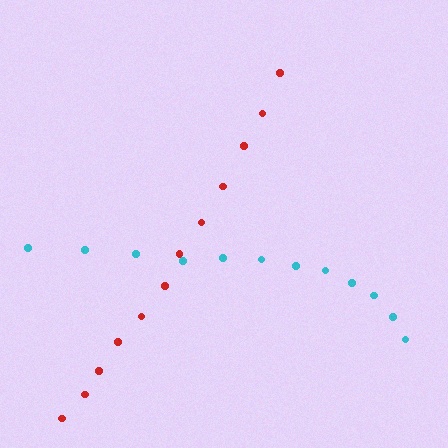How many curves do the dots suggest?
There are 2 distinct paths.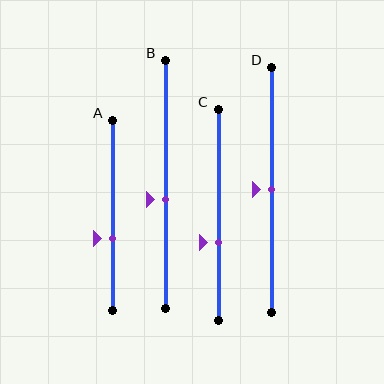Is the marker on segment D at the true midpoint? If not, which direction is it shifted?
Yes, the marker on segment D is at the true midpoint.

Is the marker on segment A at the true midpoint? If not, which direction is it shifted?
No, the marker on segment A is shifted downward by about 12% of the segment length.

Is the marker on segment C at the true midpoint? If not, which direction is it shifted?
No, the marker on segment C is shifted downward by about 13% of the segment length.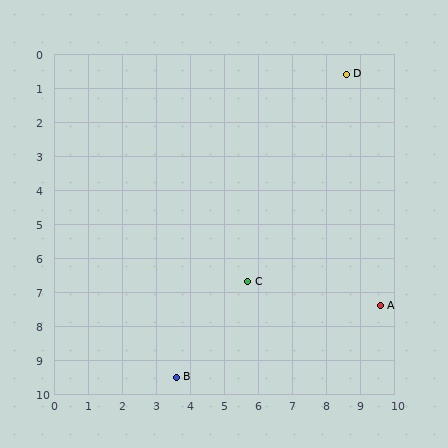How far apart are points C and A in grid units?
Points C and A are about 4.0 grid units apart.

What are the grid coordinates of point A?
Point A is at approximately (9.6, 7.4).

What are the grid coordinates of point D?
Point D is at approximately (8.6, 0.6).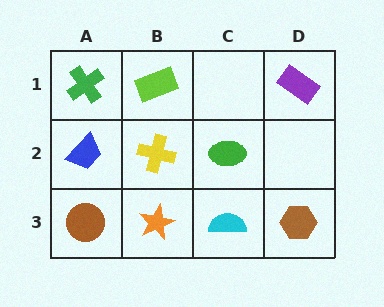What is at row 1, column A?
A green cross.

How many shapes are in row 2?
3 shapes.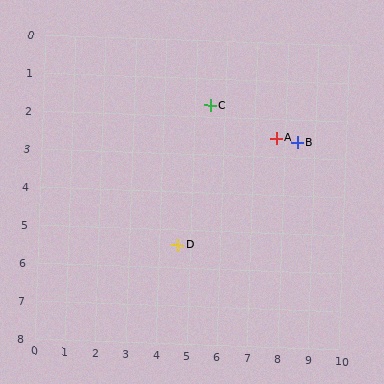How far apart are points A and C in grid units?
Points A and C are about 2.3 grid units apart.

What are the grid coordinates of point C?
Point C is at approximately (5.5, 1.7).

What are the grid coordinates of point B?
Point B is at approximately (8.4, 2.6).